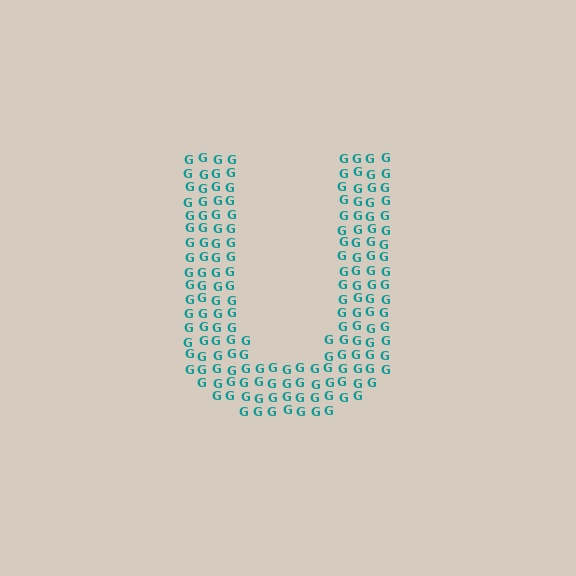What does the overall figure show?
The overall figure shows the letter U.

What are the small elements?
The small elements are letter G's.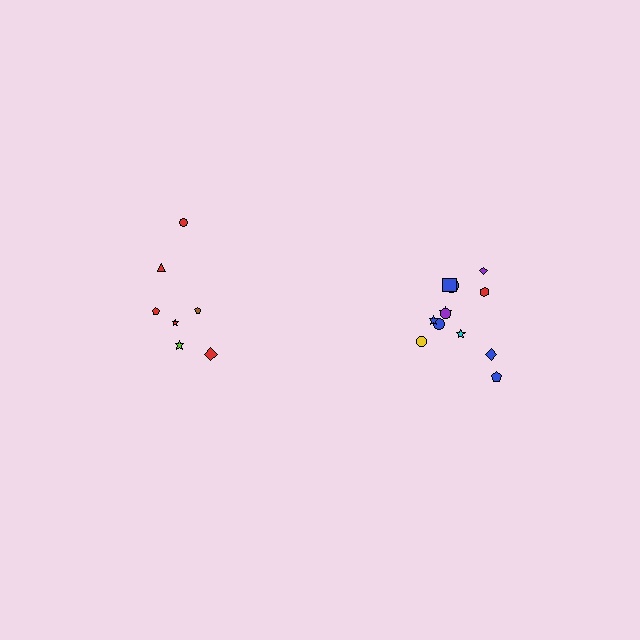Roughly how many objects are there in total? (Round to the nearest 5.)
Roughly 20 objects in total.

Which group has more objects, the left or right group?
The right group.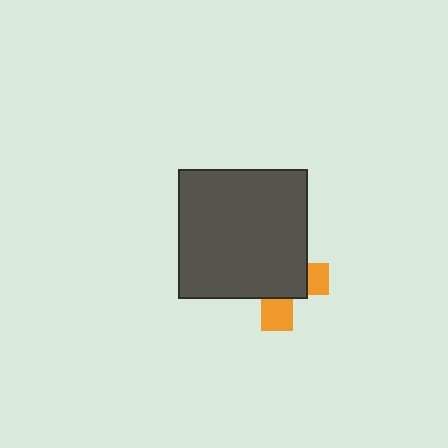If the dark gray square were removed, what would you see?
You would see the complete orange cross.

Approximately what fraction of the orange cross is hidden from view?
Roughly 69% of the orange cross is hidden behind the dark gray square.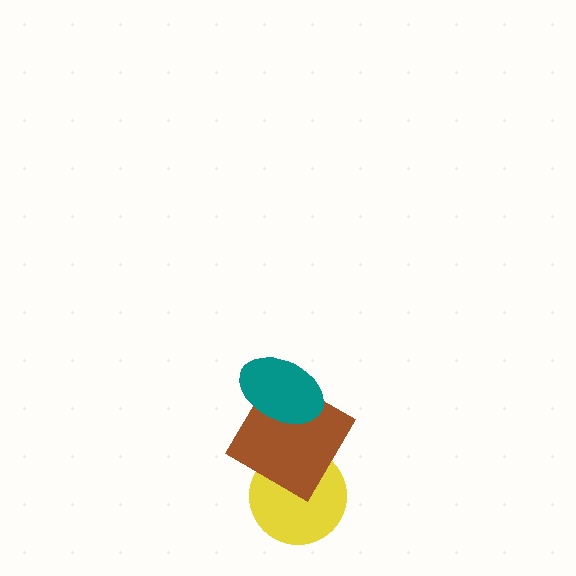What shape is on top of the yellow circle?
The brown diamond is on top of the yellow circle.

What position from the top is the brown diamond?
The brown diamond is 2nd from the top.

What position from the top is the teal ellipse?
The teal ellipse is 1st from the top.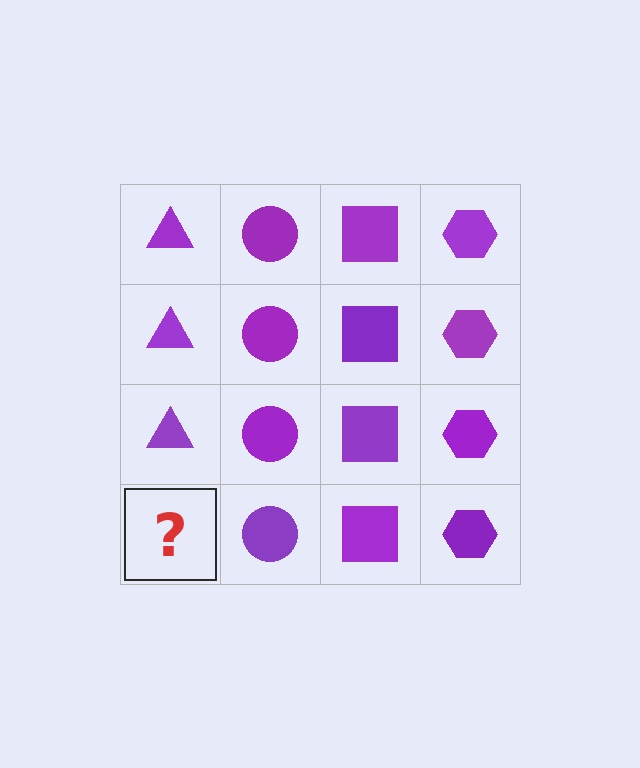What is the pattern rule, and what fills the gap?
The rule is that each column has a consistent shape. The gap should be filled with a purple triangle.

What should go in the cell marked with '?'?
The missing cell should contain a purple triangle.